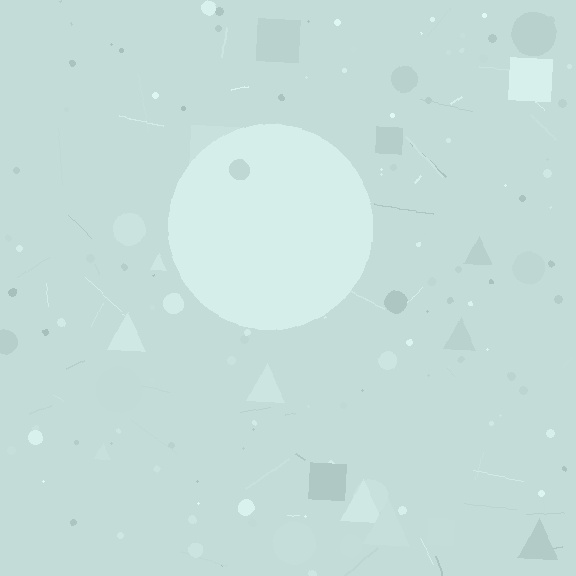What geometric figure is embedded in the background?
A circle is embedded in the background.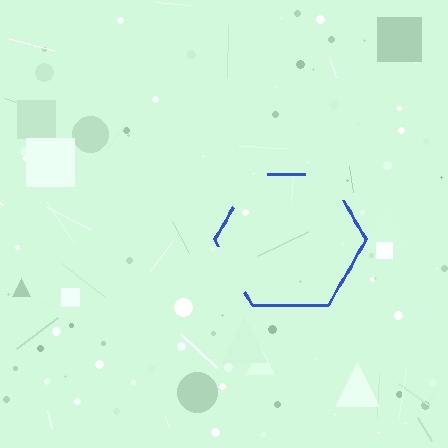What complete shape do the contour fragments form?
The contour fragments form a hexagon.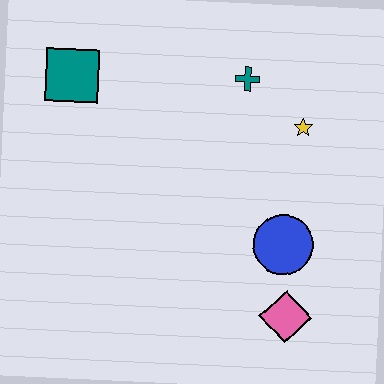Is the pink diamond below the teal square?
Yes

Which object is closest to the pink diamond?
The blue circle is closest to the pink diamond.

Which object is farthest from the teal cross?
The pink diamond is farthest from the teal cross.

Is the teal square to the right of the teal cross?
No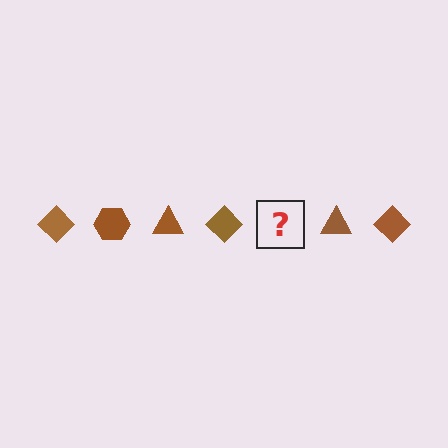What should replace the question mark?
The question mark should be replaced with a brown hexagon.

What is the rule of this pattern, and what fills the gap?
The rule is that the pattern cycles through diamond, hexagon, triangle shapes in brown. The gap should be filled with a brown hexagon.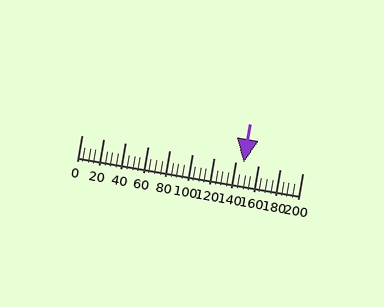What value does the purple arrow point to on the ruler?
The purple arrow points to approximately 147.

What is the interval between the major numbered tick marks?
The major tick marks are spaced 20 units apart.